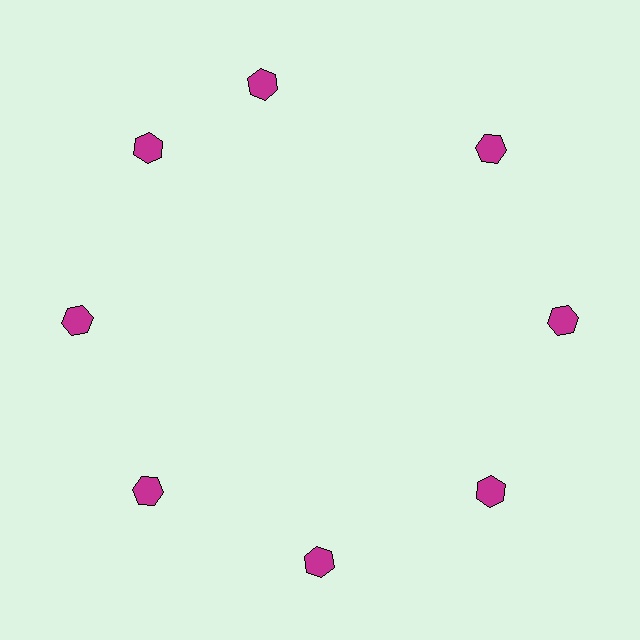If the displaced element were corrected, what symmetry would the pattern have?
It would have 8-fold rotational symmetry — the pattern would map onto itself every 45 degrees.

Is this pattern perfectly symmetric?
No. The 8 magenta hexagons are arranged in a ring, but one element near the 12 o'clock position is rotated out of alignment along the ring, breaking the 8-fold rotational symmetry.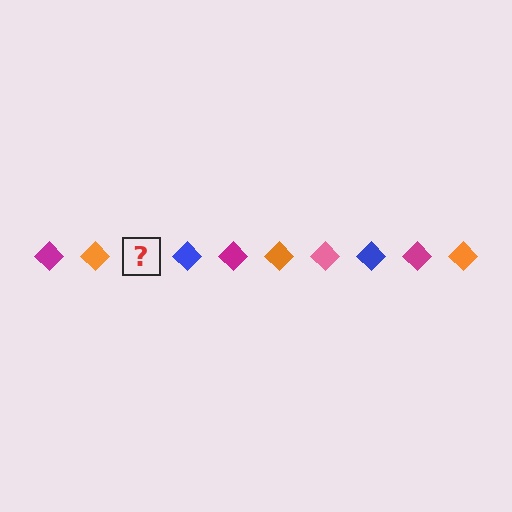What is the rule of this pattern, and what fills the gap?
The rule is that the pattern cycles through magenta, orange, pink, blue diamonds. The gap should be filled with a pink diamond.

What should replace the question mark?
The question mark should be replaced with a pink diamond.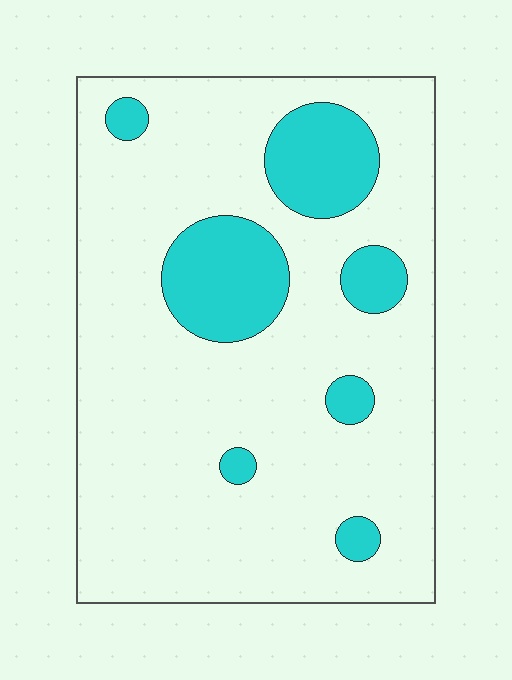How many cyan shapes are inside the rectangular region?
7.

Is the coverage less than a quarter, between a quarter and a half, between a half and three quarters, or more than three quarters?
Less than a quarter.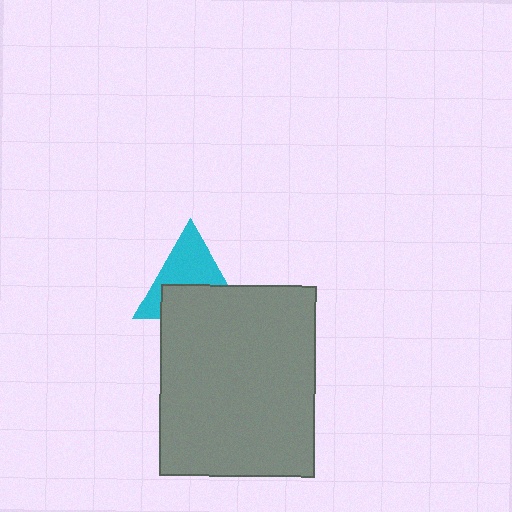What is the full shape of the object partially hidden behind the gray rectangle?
The partially hidden object is a cyan triangle.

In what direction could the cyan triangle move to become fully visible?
The cyan triangle could move up. That would shift it out from behind the gray rectangle entirely.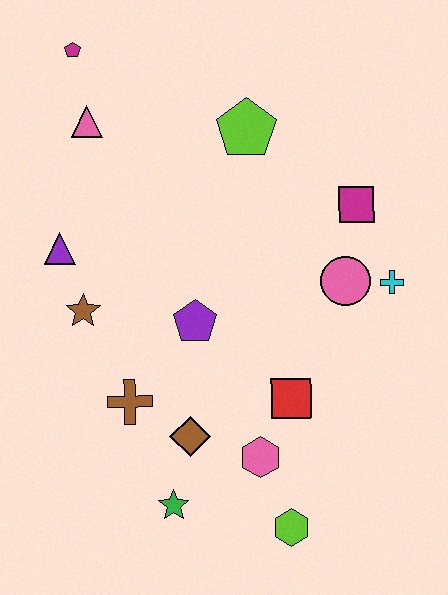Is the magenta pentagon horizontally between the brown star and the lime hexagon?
No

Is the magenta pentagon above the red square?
Yes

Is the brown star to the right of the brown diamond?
No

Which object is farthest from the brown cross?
The magenta pentagon is farthest from the brown cross.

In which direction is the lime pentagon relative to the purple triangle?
The lime pentagon is to the right of the purple triangle.